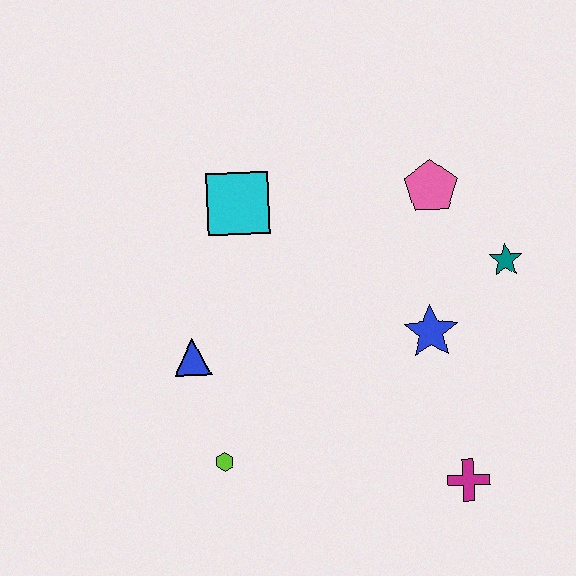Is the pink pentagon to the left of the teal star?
Yes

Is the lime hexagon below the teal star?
Yes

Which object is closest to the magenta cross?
The blue star is closest to the magenta cross.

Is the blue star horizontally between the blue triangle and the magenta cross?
Yes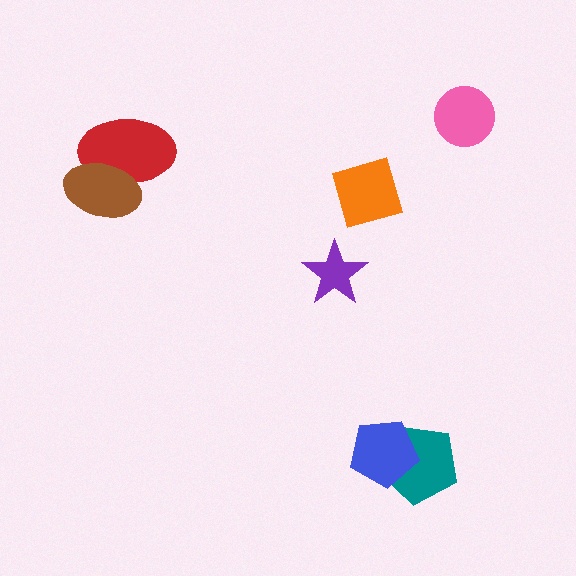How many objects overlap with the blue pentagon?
1 object overlaps with the blue pentagon.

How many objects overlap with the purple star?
0 objects overlap with the purple star.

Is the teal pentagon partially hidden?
Yes, it is partially covered by another shape.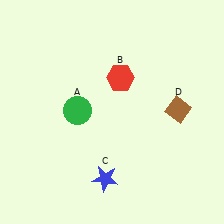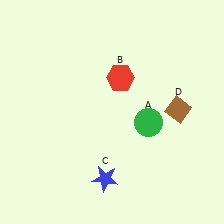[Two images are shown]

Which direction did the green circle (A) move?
The green circle (A) moved right.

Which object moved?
The green circle (A) moved right.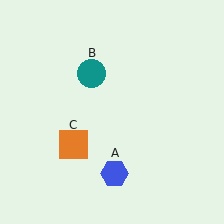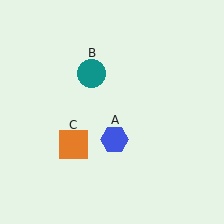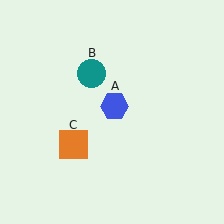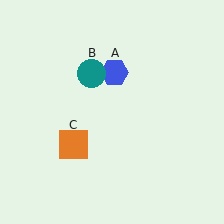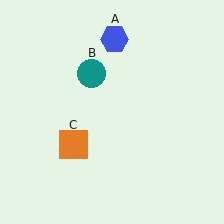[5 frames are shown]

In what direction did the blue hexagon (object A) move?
The blue hexagon (object A) moved up.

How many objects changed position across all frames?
1 object changed position: blue hexagon (object A).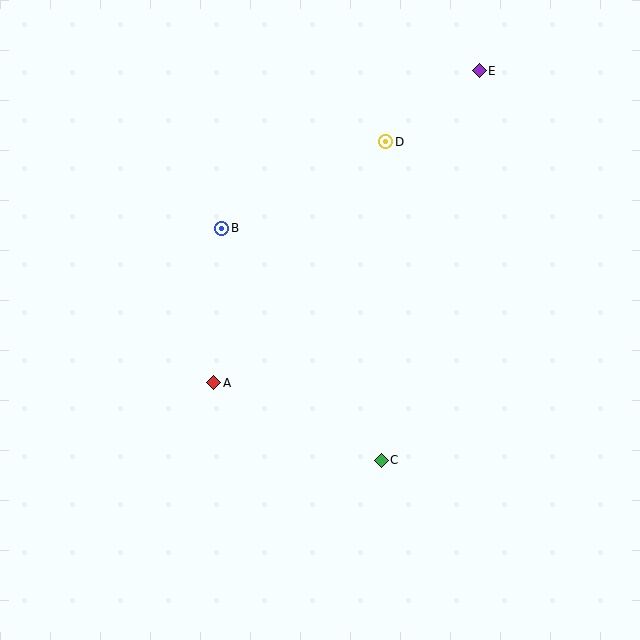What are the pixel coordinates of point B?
Point B is at (222, 228).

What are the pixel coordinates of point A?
Point A is at (213, 383).